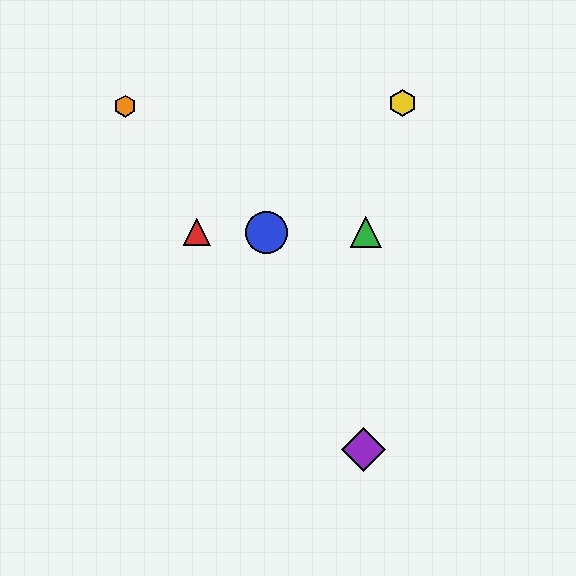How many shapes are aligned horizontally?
3 shapes (the red triangle, the blue circle, the green triangle) are aligned horizontally.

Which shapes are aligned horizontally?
The red triangle, the blue circle, the green triangle are aligned horizontally.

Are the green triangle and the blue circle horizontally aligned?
Yes, both are at y≈232.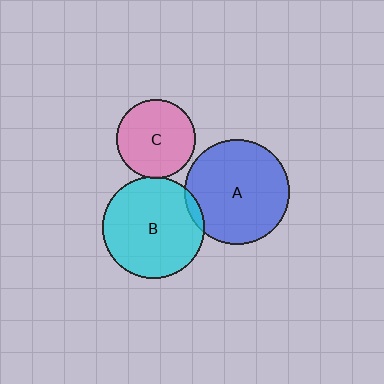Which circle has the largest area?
Circle A (blue).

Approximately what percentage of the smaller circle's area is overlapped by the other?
Approximately 5%.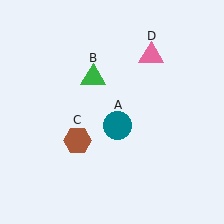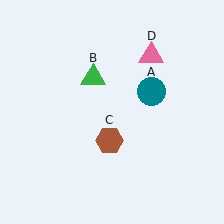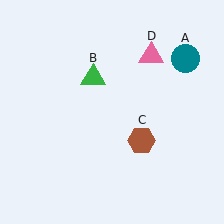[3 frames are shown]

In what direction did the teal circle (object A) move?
The teal circle (object A) moved up and to the right.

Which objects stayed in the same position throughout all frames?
Green triangle (object B) and pink triangle (object D) remained stationary.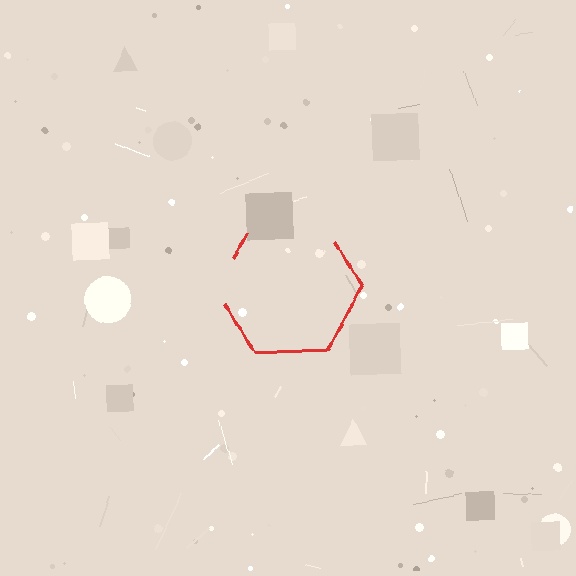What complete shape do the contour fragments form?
The contour fragments form a hexagon.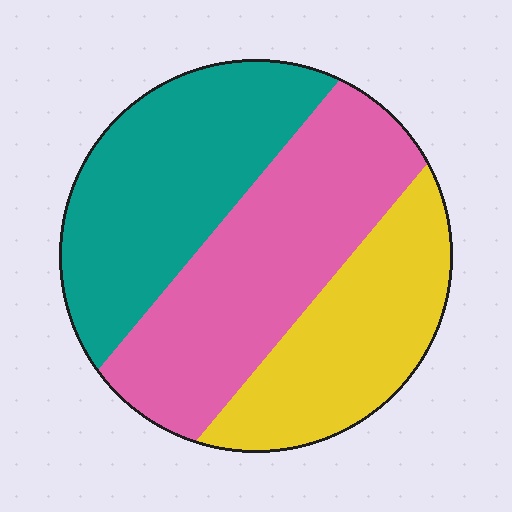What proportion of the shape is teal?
Teal covers roughly 35% of the shape.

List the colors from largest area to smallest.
From largest to smallest: pink, teal, yellow.